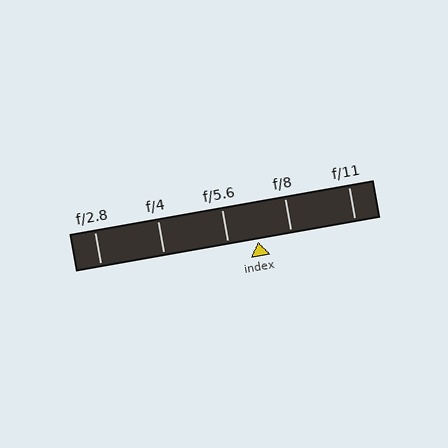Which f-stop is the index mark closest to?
The index mark is closest to f/5.6.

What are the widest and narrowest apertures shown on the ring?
The widest aperture shown is f/2.8 and the narrowest is f/11.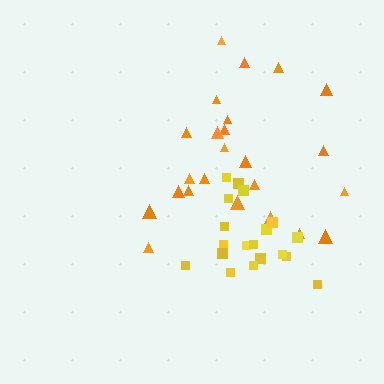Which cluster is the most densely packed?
Yellow.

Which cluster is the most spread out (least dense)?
Orange.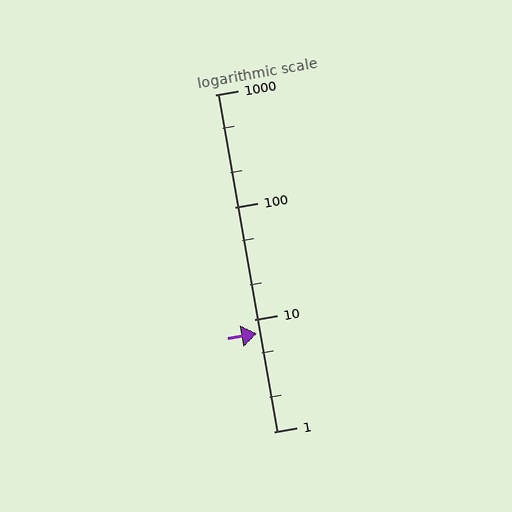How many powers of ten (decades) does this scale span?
The scale spans 3 decades, from 1 to 1000.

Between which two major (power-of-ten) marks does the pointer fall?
The pointer is between 1 and 10.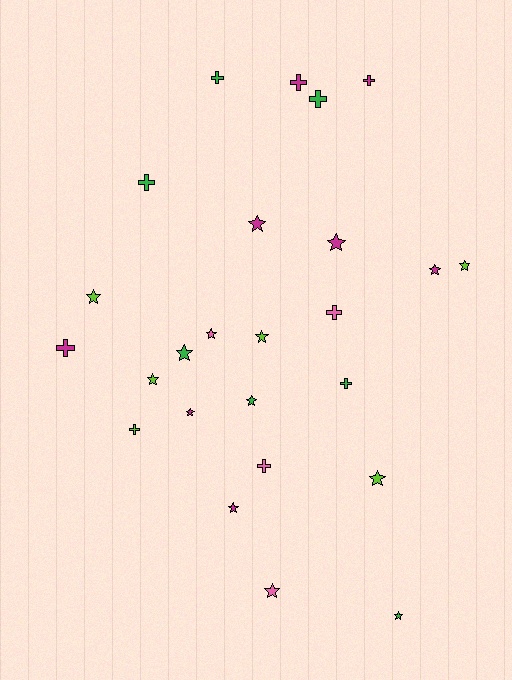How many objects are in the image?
There are 25 objects.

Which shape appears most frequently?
Star, with 15 objects.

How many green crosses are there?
There are 4 green crosses.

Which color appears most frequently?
Magenta, with 8 objects.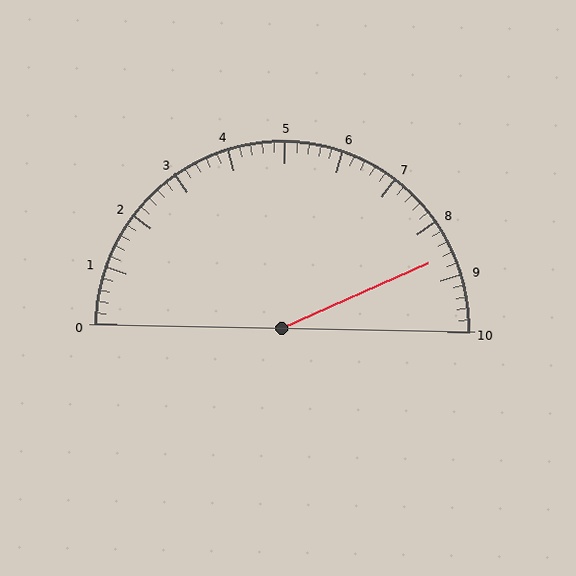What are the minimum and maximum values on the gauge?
The gauge ranges from 0 to 10.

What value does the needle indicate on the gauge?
The needle indicates approximately 8.6.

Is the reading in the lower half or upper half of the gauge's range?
The reading is in the upper half of the range (0 to 10).